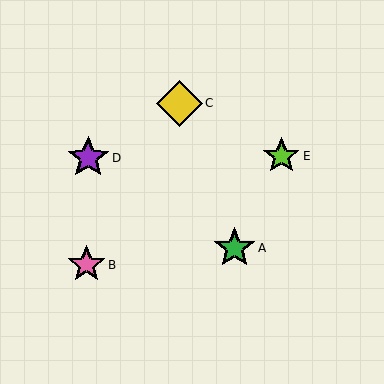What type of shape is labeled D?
Shape D is a purple star.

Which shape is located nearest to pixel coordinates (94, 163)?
The purple star (labeled D) at (88, 158) is nearest to that location.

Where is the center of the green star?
The center of the green star is at (234, 248).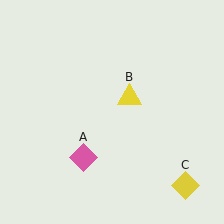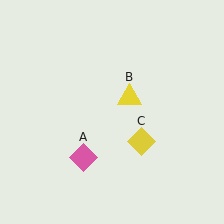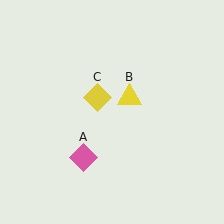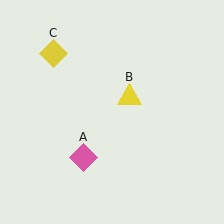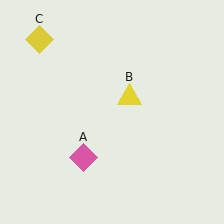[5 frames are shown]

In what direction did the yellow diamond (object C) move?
The yellow diamond (object C) moved up and to the left.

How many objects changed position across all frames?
1 object changed position: yellow diamond (object C).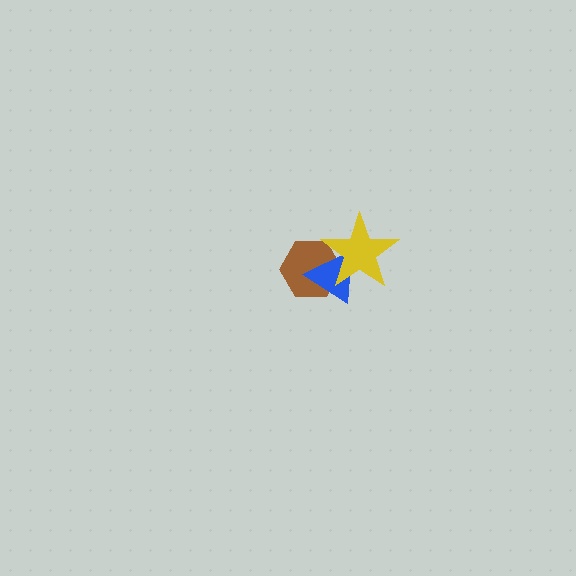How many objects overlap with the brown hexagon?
2 objects overlap with the brown hexagon.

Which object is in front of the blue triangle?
The yellow star is in front of the blue triangle.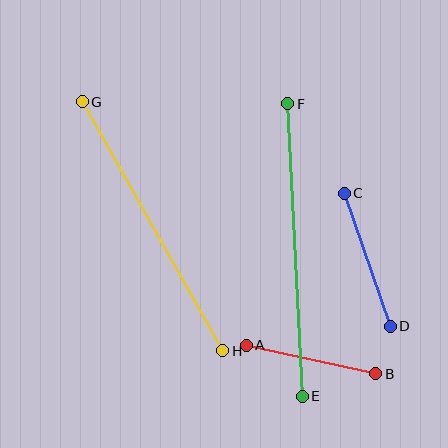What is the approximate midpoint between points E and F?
The midpoint is at approximately (295, 250) pixels.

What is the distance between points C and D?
The distance is approximately 141 pixels.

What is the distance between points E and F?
The distance is approximately 293 pixels.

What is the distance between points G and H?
The distance is approximately 286 pixels.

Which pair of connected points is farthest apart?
Points E and F are farthest apart.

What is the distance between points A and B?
The distance is approximately 133 pixels.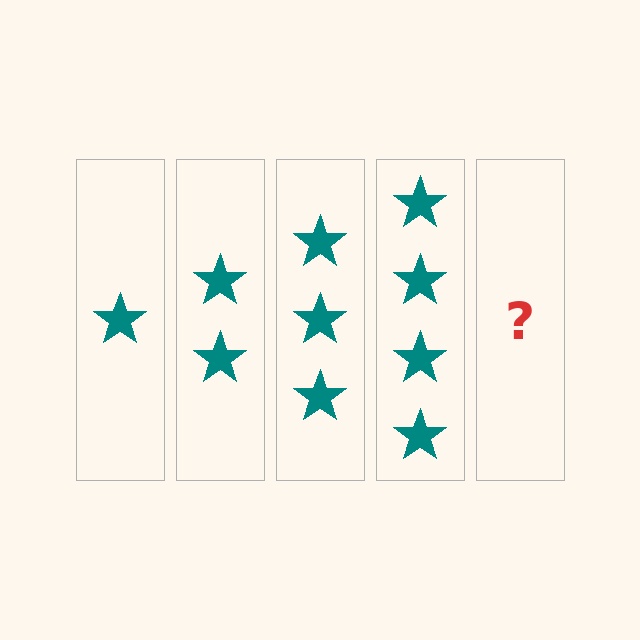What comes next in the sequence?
The next element should be 5 stars.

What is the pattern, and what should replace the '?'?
The pattern is that each step adds one more star. The '?' should be 5 stars.